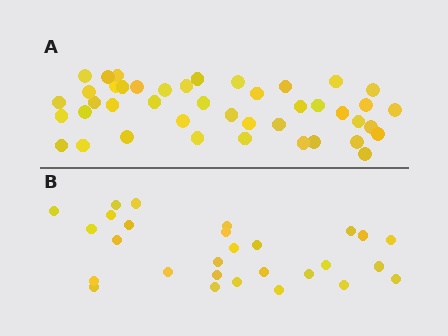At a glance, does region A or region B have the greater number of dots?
Region A (the top region) has more dots.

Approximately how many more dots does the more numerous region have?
Region A has approximately 15 more dots than region B.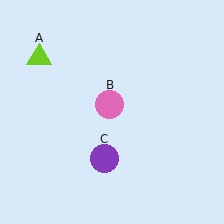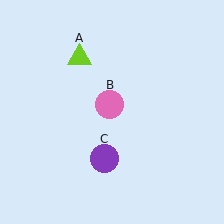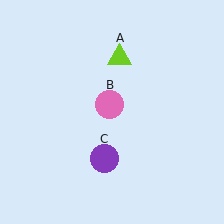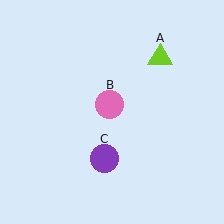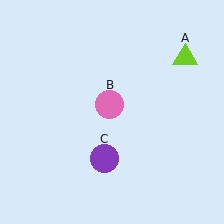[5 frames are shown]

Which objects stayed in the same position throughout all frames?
Pink circle (object B) and purple circle (object C) remained stationary.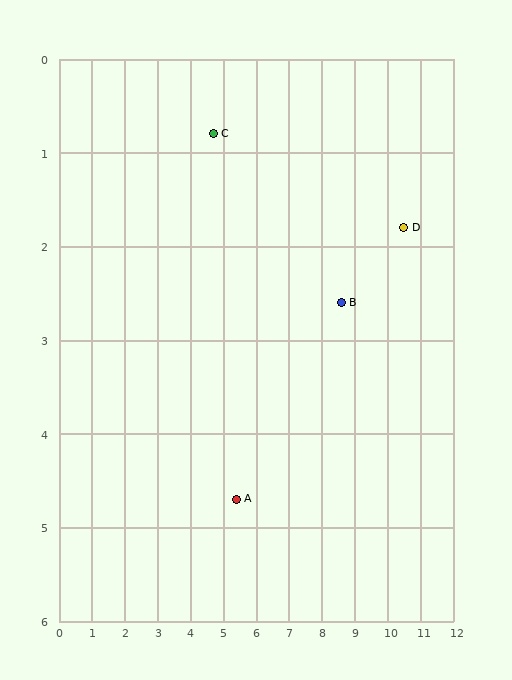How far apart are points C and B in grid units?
Points C and B are about 4.3 grid units apart.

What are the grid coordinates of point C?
Point C is at approximately (4.7, 0.8).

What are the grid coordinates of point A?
Point A is at approximately (5.4, 4.7).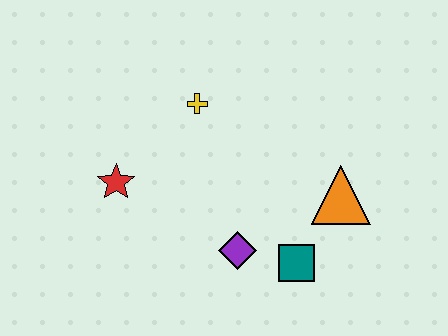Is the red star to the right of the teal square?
No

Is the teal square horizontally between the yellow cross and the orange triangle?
Yes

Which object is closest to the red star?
The yellow cross is closest to the red star.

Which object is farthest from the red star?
The orange triangle is farthest from the red star.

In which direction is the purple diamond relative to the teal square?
The purple diamond is to the left of the teal square.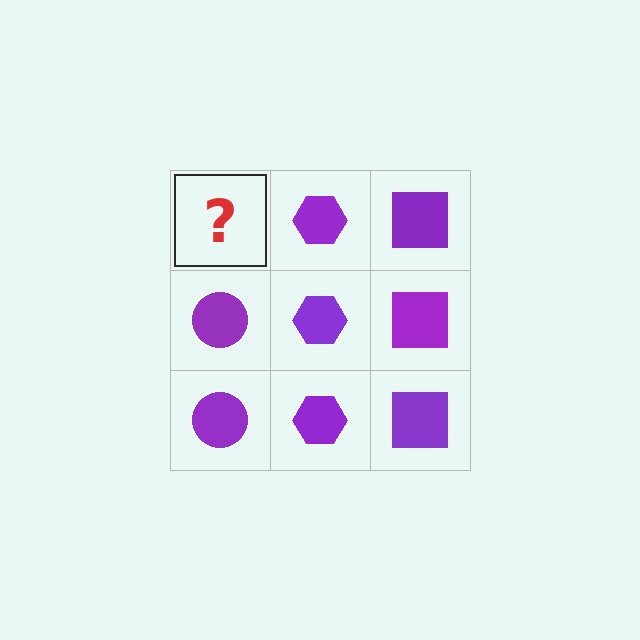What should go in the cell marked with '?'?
The missing cell should contain a purple circle.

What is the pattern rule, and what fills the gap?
The rule is that each column has a consistent shape. The gap should be filled with a purple circle.